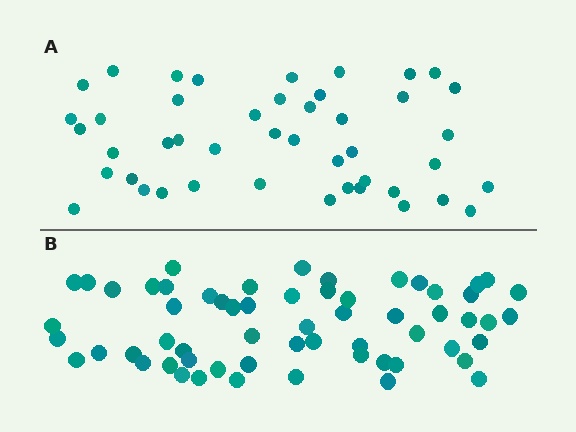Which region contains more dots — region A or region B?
Region B (the bottom region) has more dots.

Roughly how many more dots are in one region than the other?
Region B has approximately 15 more dots than region A.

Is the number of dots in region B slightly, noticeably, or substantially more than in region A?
Region B has noticeably more, but not dramatically so. The ratio is roughly 1.3 to 1.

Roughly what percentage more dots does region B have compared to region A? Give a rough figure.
About 35% more.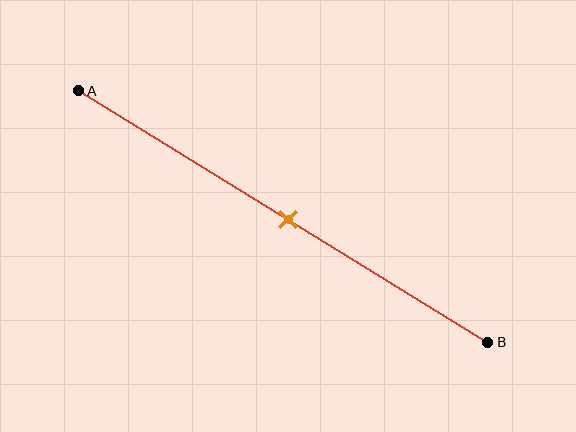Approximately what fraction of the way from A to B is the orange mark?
The orange mark is approximately 50% of the way from A to B.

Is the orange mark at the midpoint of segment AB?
Yes, the mark is approximately at the midpoint.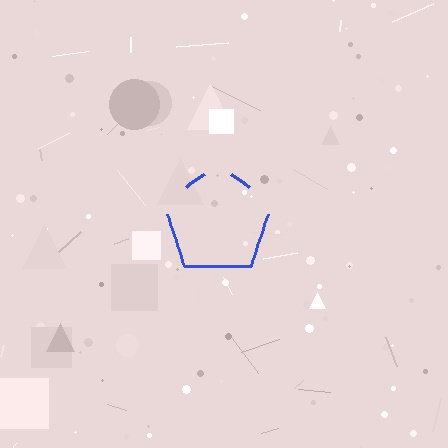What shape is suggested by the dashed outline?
The dashed outline suggests a pentagon.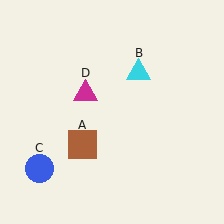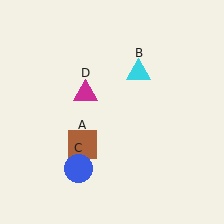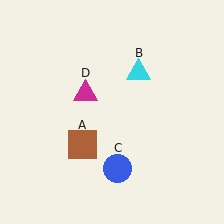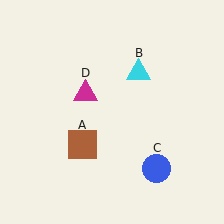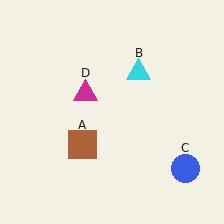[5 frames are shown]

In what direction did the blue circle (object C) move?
The blue circle (object C) moved right.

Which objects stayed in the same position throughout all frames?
Brown square (object A) and cyan triangle (object B) and magenta triangle (object D) remained stationary.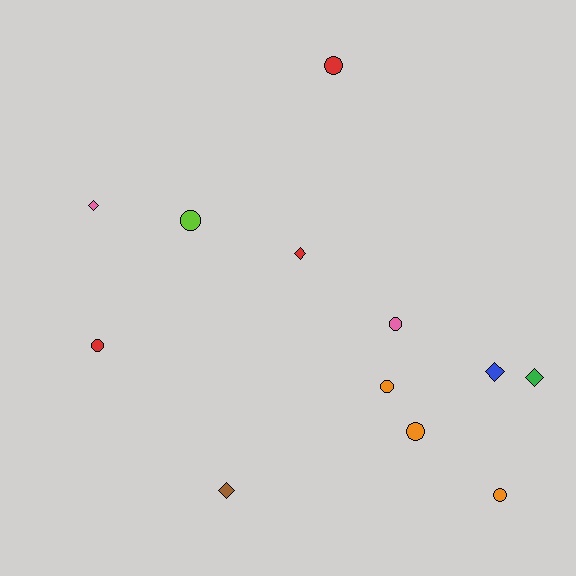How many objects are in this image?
There are 12 objects.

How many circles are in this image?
There are 7 circles.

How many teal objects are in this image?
There are no teal objects.